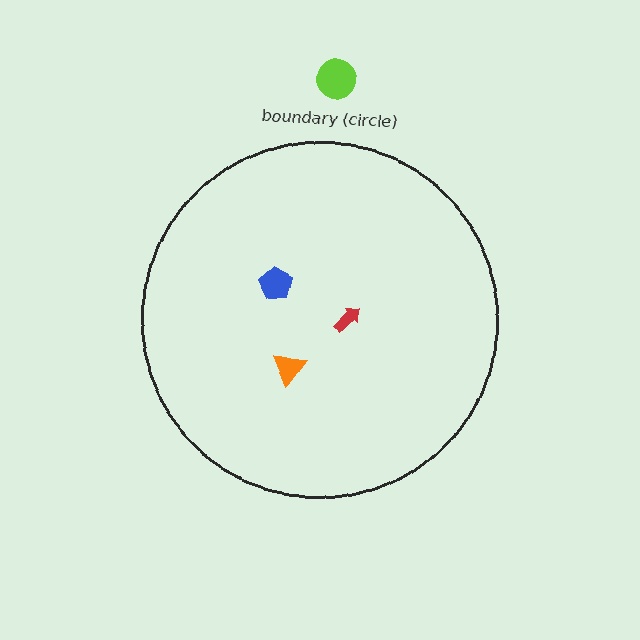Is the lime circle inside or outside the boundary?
Outside.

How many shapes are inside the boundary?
3 inside, 1 outside.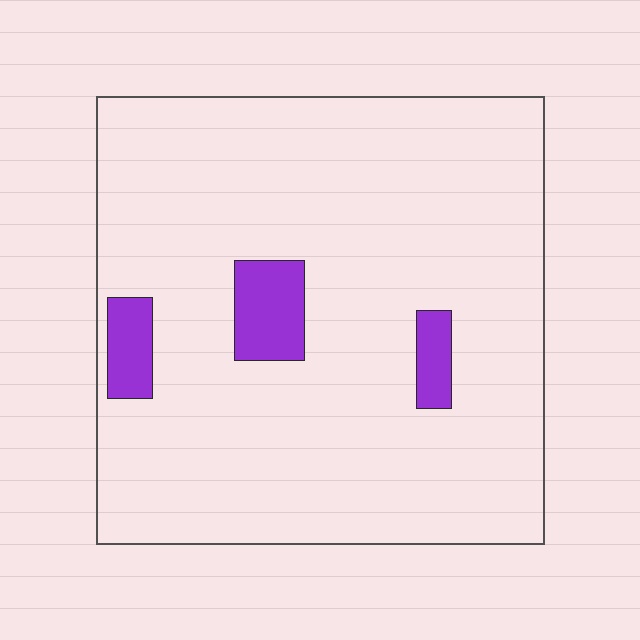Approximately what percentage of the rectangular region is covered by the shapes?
Approximately 10%.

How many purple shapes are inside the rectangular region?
3.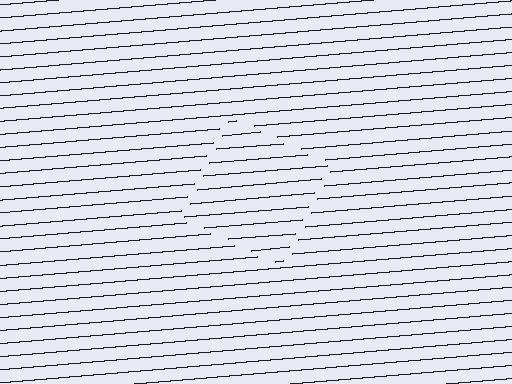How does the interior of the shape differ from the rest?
The interior of the shape contains the same grating, shifted by half a period — the contour is defined by the phase discontinuity where line-ends from the inner and outer gratings abut.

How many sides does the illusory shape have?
4 sides — the line-ends trace a square.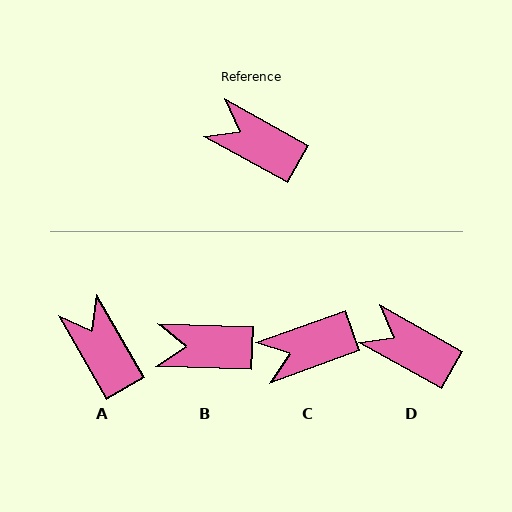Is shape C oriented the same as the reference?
No, it is off by about 49 degrees.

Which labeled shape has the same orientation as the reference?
D.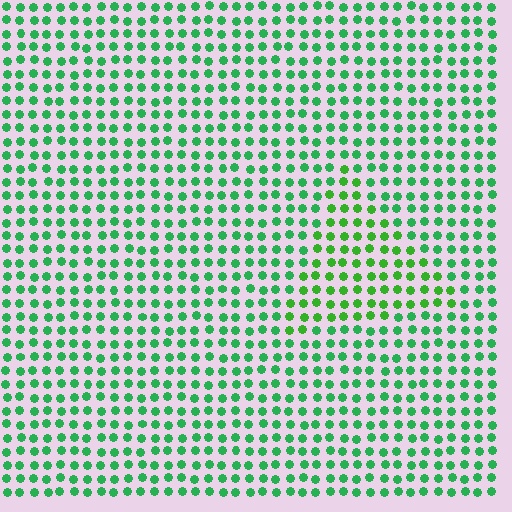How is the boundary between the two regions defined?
The boundary is defined purely by a slight shift in hue (about 24 degrees). Spacing, size, and orientation are identical on both sides.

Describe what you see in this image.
The image is filled with small green elements in a uniform arrangement. A triangle-shaped region is visible where the elements are tinted to a slightly different hue, forming a subtle color boundary.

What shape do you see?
I see a triangle.